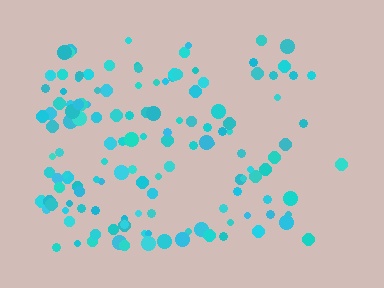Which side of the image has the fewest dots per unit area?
The right.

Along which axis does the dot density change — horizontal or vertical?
Horizontal.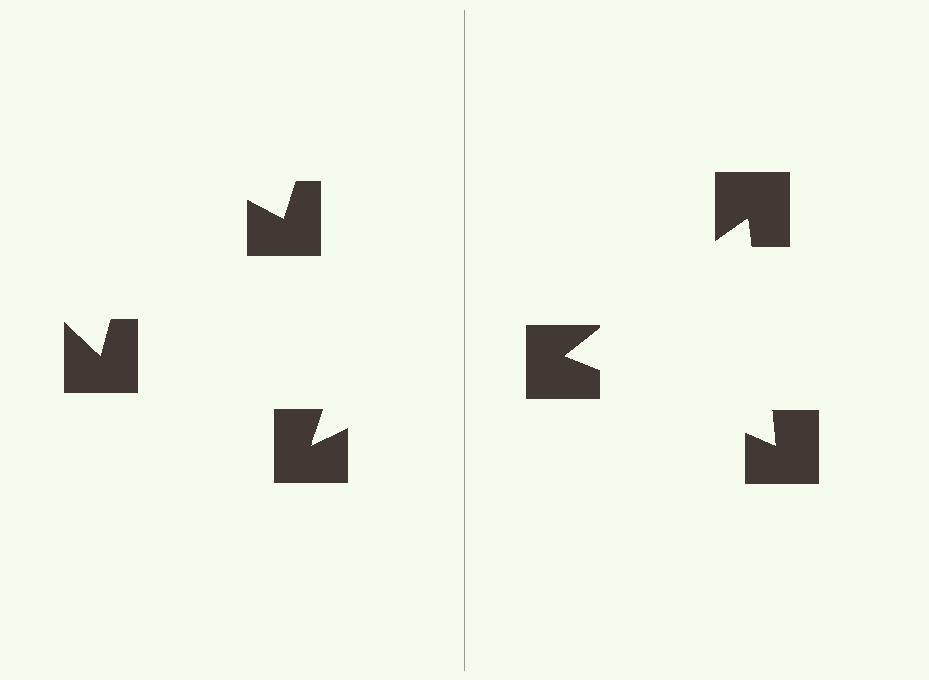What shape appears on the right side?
An illusory triangle.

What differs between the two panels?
The notched squares are positioned identically on both sides; only the wedge orientations differ. On the right they align to a triangle; on the left they are misaligned.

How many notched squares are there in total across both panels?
6 — 3 on each side.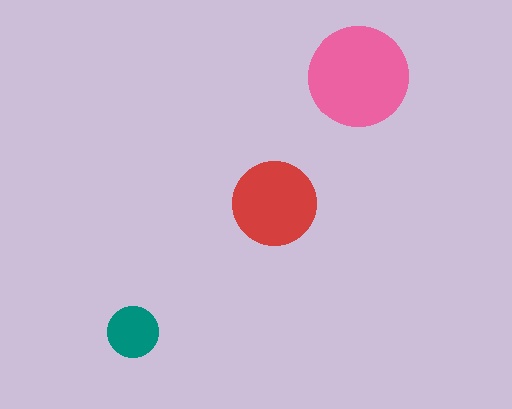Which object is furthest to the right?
The pink circle is rightmost.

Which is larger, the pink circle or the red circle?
The pink one.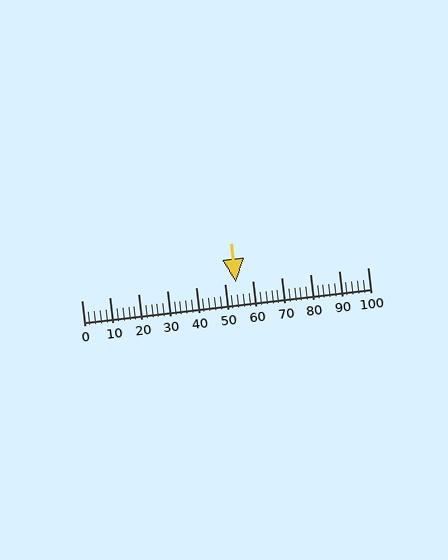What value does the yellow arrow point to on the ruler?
The yellow arrow points to approximately 54.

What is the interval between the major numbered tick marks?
The major tick marks are spaced 10 units apart.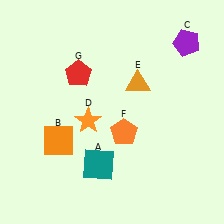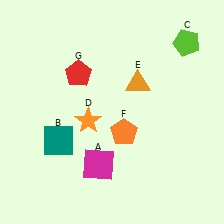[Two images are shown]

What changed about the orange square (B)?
In Image 1, B is orange. In Image 2, it changed to teal.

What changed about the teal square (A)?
In Image 1, A is teal. In Image 2, it changed to magenta.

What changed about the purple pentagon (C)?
In Image 1, C is purple. In Image 2, it changed to lime.